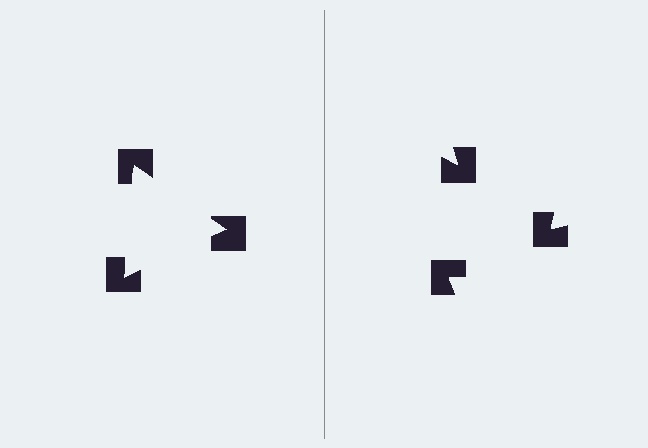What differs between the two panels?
The notched squares are positioned identically on both sides; only the wedge orientations differ. On the left they align to a triangle; on the right they are misaligned.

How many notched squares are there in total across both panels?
6 — 3 on each side.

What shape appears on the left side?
An illusory triangle.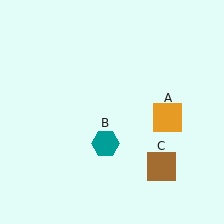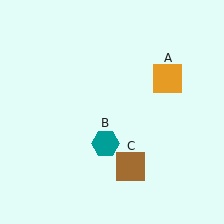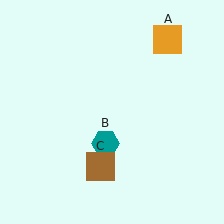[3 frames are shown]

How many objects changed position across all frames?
2 objects changed position: orange square (object A), brown square (object C).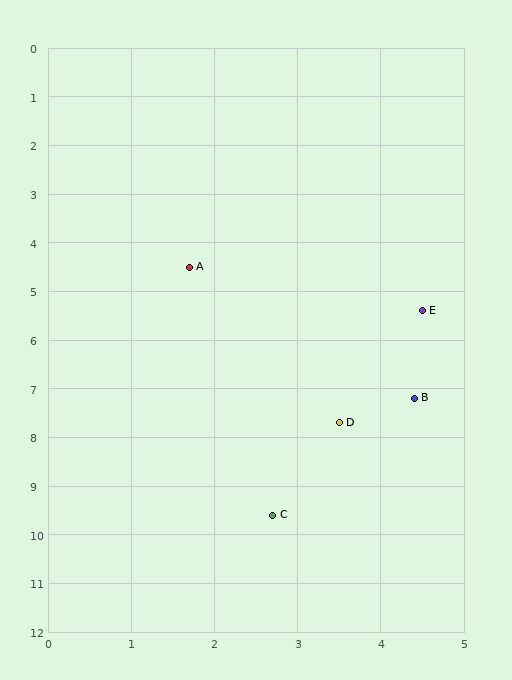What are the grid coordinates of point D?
Point D is at approximately (3.5, 7.7).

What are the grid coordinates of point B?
Point B is at approximately (4.4, 7.2).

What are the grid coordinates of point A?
Point A is at approximately (1.7, 4.5).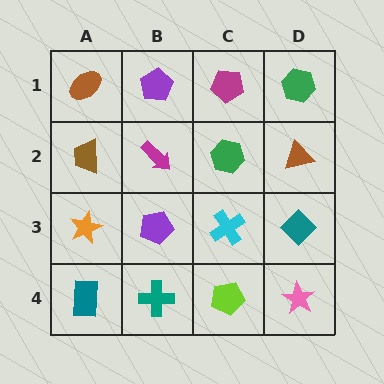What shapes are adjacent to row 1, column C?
A green hexagon (row 2, column C), a purple pentagon (row 1, column B), a green hexagon (row 1, column D).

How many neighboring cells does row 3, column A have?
3.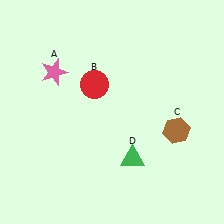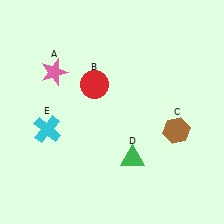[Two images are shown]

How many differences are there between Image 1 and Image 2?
There is 1 difference between the two images.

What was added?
A cyan cross (E) was added in Image 2.